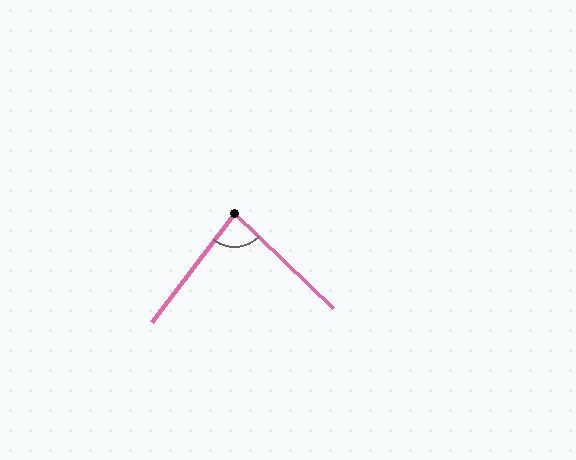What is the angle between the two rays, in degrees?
Approximately 83 degrees.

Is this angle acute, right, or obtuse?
It is acute.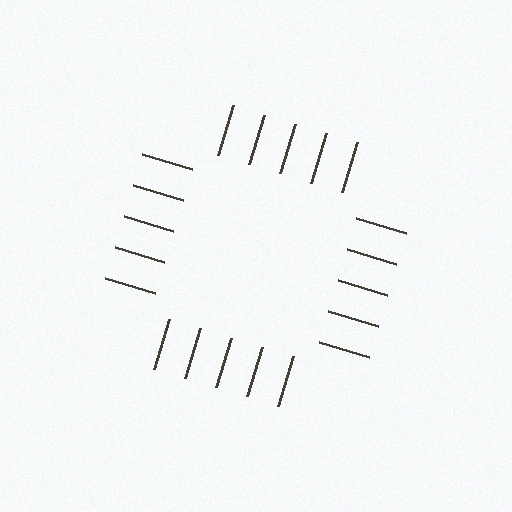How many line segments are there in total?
20 — 5 along each of the 4 edges.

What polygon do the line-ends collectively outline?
An illusory square — the line segments terminate on its edges but no continuous stroke is drawn.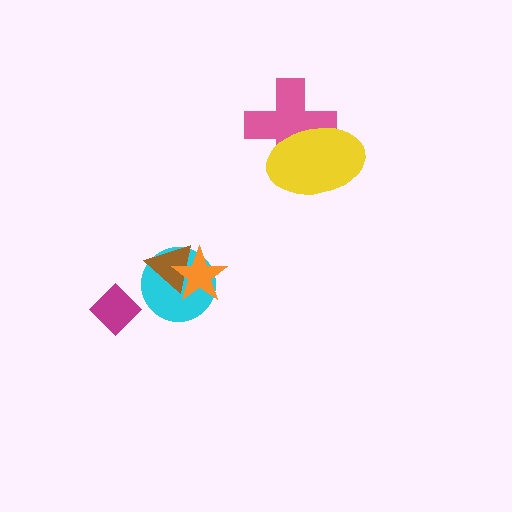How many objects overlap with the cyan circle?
2 objects overlap with the cyan circle.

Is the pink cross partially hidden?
Yes, it is partially covered by another shape.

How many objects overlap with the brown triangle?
2 objects overlap with the brown triangle.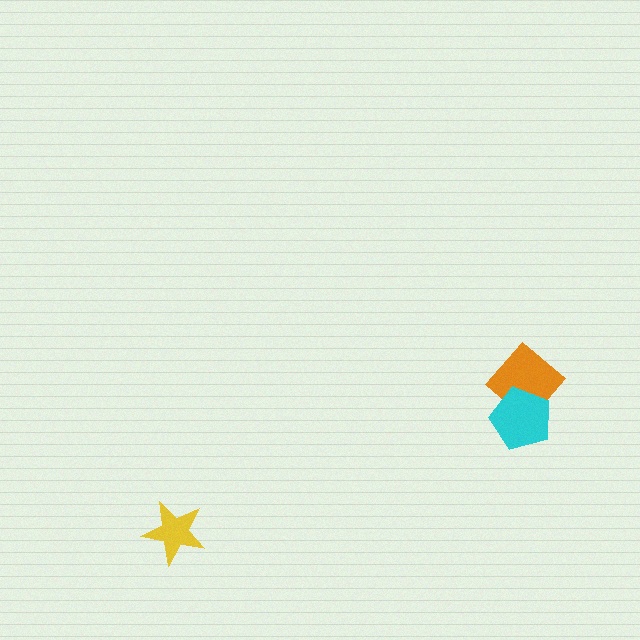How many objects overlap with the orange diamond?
1 object overlaps with the orange diamond.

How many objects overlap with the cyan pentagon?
1 object overlaps with the cyan pentagon.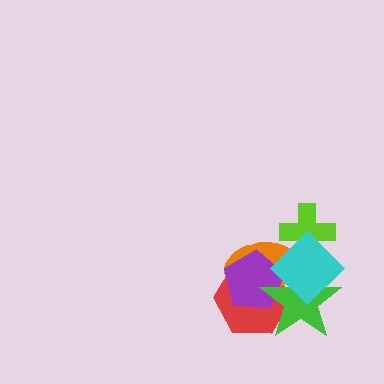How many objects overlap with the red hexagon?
4 objects overlap with the red hexagon.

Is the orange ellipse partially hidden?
Yes, it is partially covered by another shape.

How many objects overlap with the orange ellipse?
5 objects overlap with the orange ellipse.